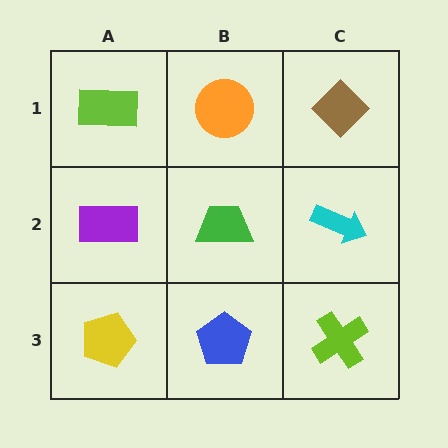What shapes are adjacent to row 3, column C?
A cyan arrow (row 2, column C), a blue pentagon (row 3, column B).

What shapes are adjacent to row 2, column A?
A lime rectangle (row 1, column A), a yellow pentagon (row 3, column A), a green trapezoid (row 2, column B).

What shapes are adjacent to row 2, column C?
A brown diamond (row 1, column C), a lime cross (row 3, column C), a green trapezoid (row 2, column B).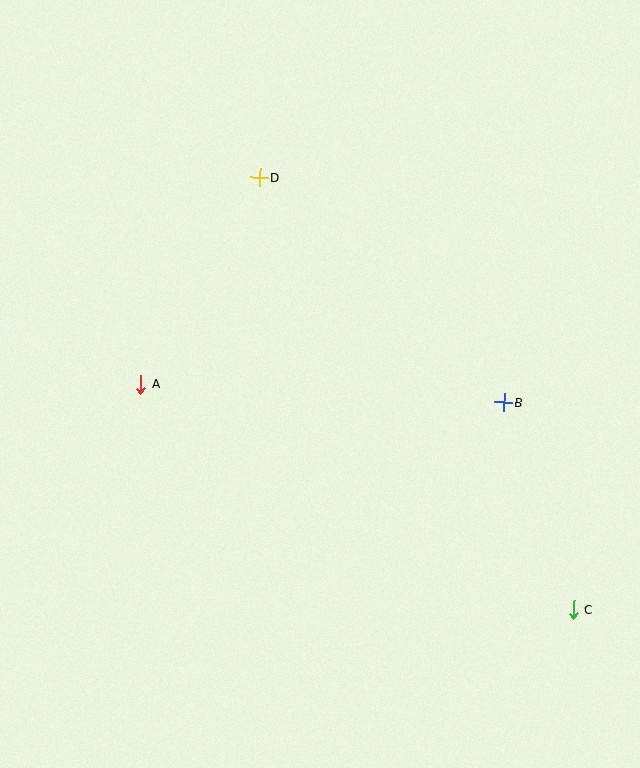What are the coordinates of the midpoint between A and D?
The midpoint between A and D is at (200, 281).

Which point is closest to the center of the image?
Point A at (141, 384) is closest to the center.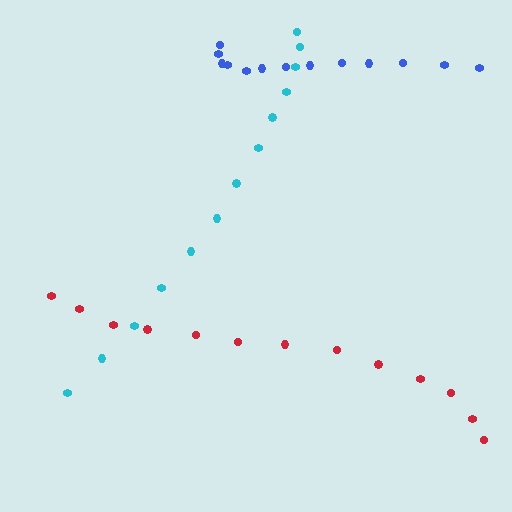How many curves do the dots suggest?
There are 3 distinct paths.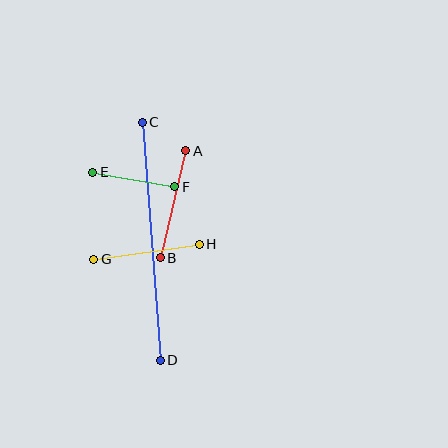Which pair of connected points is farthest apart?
Points C and D are farthest apart.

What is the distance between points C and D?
The distance is approximately 239 pixels.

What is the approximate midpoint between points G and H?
The midpoint is at approximately (147, 252) pixels.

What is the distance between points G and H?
The distance is approximately 107 pixels.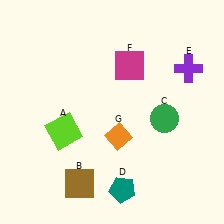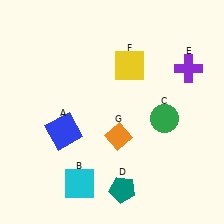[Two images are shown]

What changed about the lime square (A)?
In Image 1, A is lime. In Image 2, it changed to blue.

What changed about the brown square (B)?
In Image 1, B is brown. In Image 2, it changed to cyan.